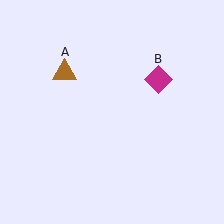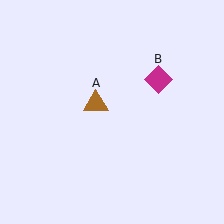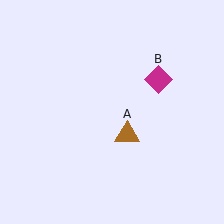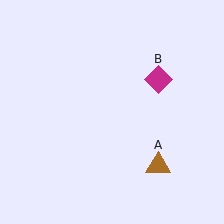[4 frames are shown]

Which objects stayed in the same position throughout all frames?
Magenta diamond (object B) remained stationary.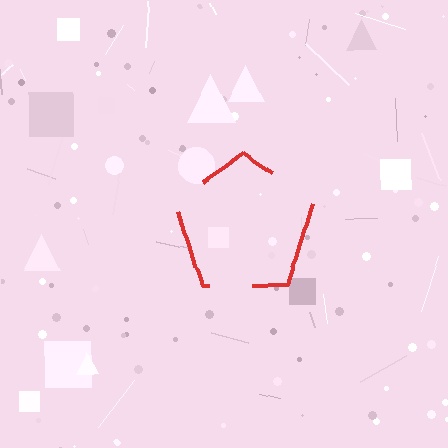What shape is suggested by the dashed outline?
The dashed outline suggests a pentagon.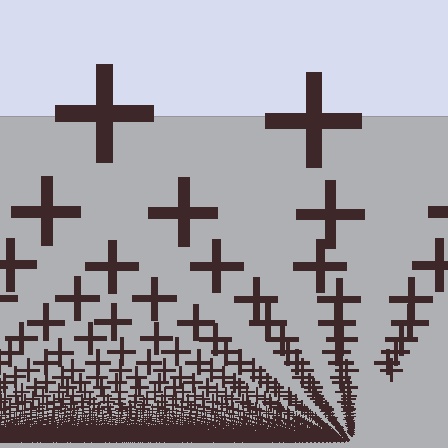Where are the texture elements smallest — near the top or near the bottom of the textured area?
Near the bottom.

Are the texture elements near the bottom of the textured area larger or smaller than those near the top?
Smaller. The gradient is inverted — elements near the bottom are smaller and denser.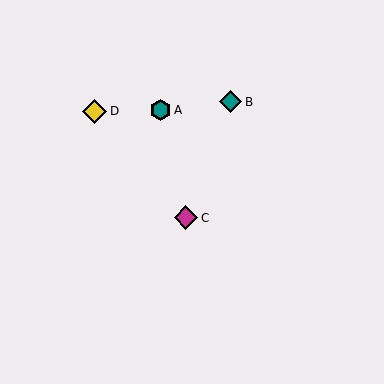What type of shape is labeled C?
Shape C is a magenta diamond.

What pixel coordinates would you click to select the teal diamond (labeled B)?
Click at (231, 102) to select the teal diamond B.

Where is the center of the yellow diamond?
The center of the yellow diamond is at (94, 111).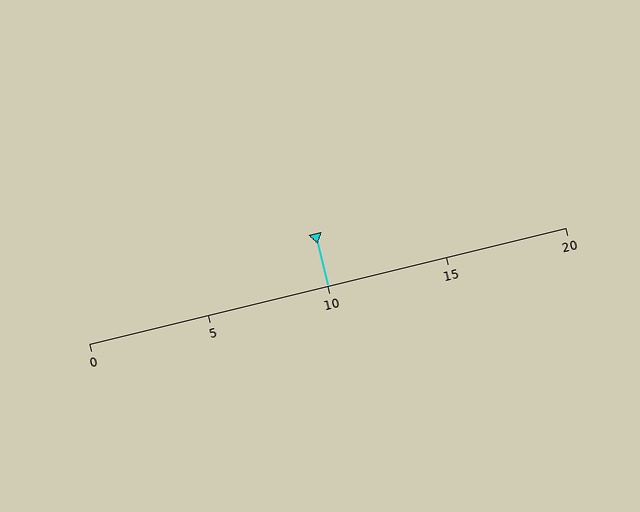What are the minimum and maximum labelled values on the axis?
The axis runs from 0 to 20.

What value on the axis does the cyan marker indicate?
The marker indicates approximately 10.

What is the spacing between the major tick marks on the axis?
The major ticks are spaced 5 apart.